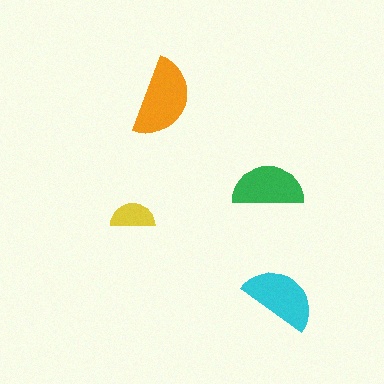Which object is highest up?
The orange semicircle is topmost.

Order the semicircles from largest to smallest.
the orange one, the cyan one, the green one, the yellow one.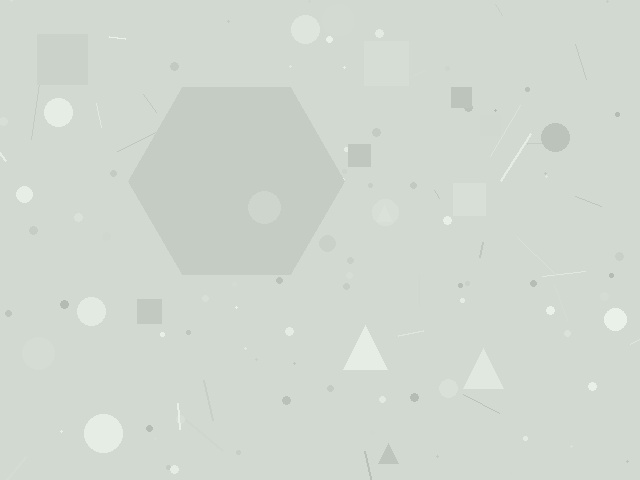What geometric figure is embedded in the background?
A hexagon is embedded in the background.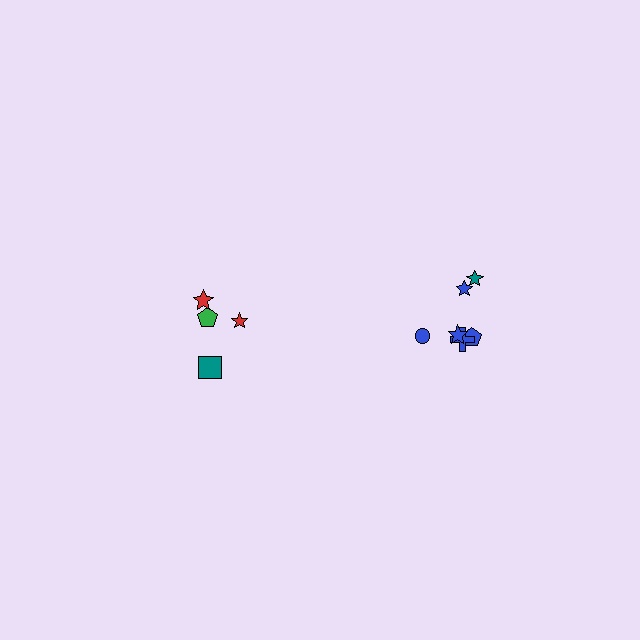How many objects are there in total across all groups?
There are 10 objects.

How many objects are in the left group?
There are 4 objects.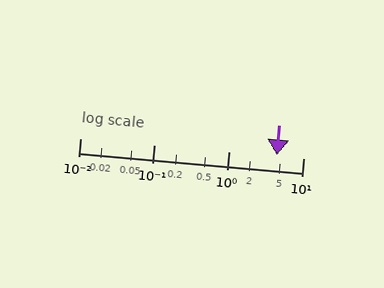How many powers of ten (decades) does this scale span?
The scale spans 3 decades, from 0.01 to 10.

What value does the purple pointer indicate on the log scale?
The pointer indicates approximately 4.4.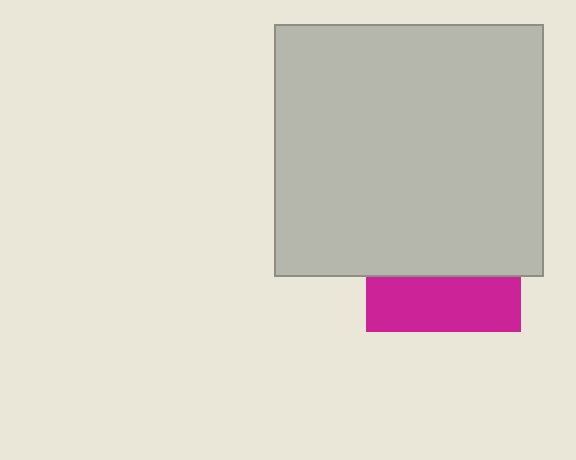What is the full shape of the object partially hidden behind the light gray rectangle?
The partially hidden object is a magenta square.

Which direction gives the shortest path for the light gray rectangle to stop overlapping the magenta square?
Moving up gives the shortest separation.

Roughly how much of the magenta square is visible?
A small part of it is visible (roughly 35%).